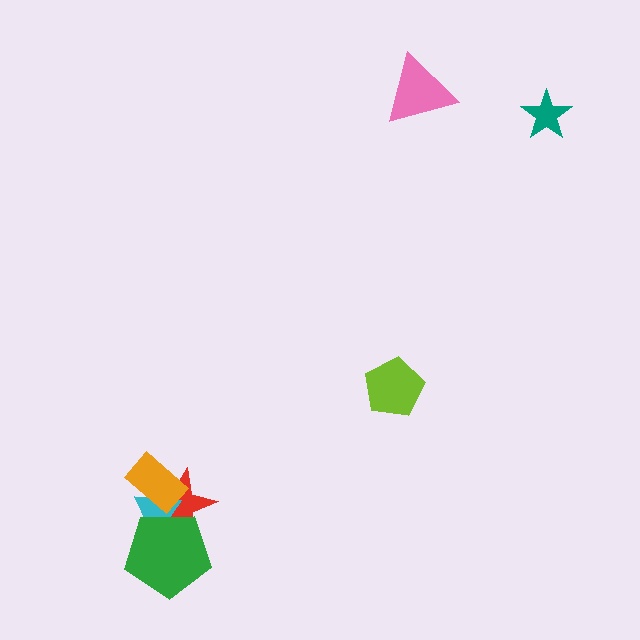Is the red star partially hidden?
Yes, it is partially covered by another shape.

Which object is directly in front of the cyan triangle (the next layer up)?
The green pentagon is directly in front of the cyan triangle.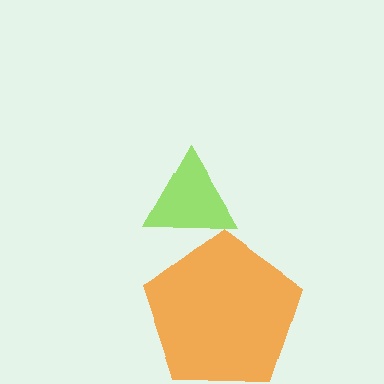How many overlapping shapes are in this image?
There are 2 overlapping shapes in the image.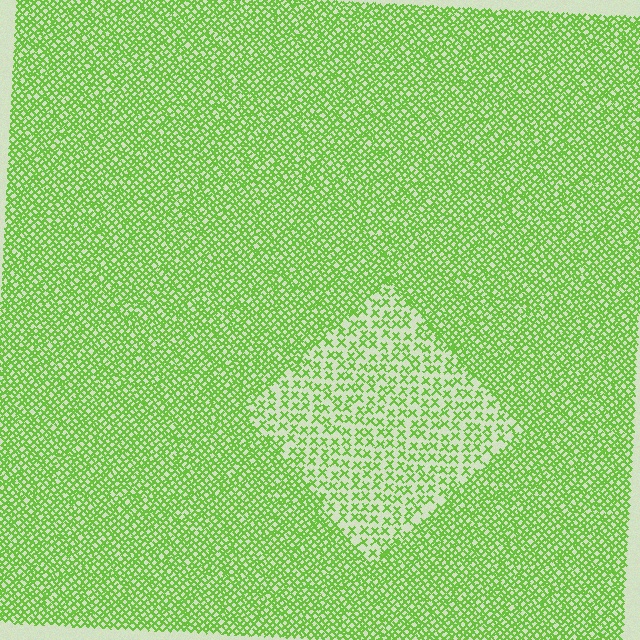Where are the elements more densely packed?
The elements are more densely packed outside the diamond boundary.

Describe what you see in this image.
The image contains small lime elements arranged at two different densities. A diamond-shaped region is visible where the elements are less densely packed than the surrounding area.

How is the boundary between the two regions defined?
The boundary is defined by a change in element density (approximately 2.1x ratio). All elements are the same color, size, and shape.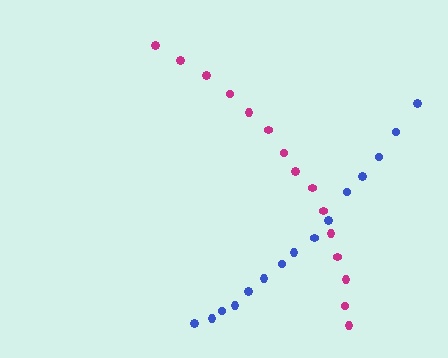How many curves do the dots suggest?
There are 2 distinct paths.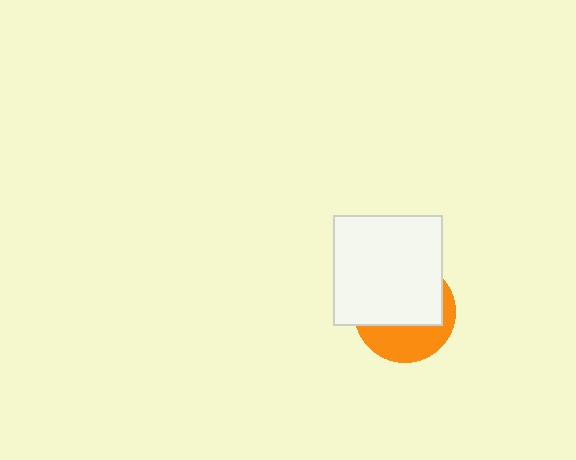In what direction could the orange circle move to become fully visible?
The orange circle could move down. That would shift it out from behind the white square entirely.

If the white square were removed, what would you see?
You would see the complete orange circle.